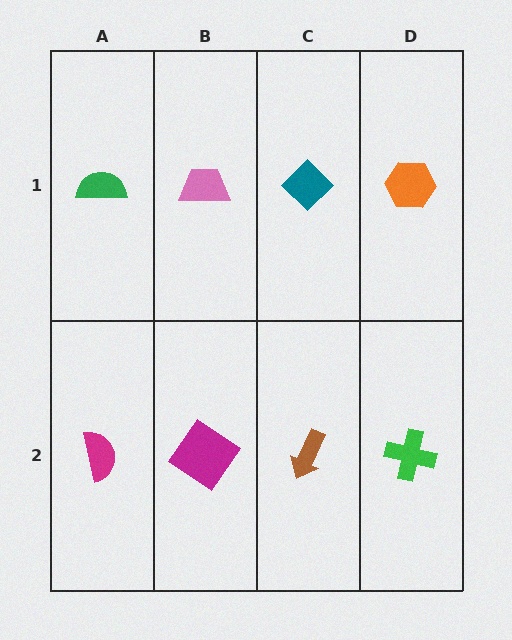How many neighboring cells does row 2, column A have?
2.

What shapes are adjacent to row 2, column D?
An orange hexagon (row 1, column D), a brown arrow (row 2, column C).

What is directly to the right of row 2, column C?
A green cross.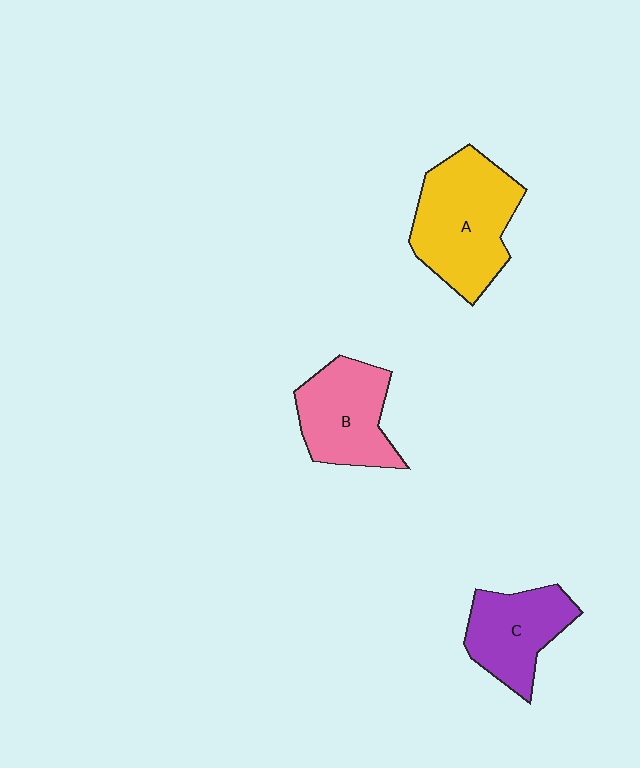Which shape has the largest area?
Shape A (yellow).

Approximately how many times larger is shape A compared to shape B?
Approximately 1.3 times.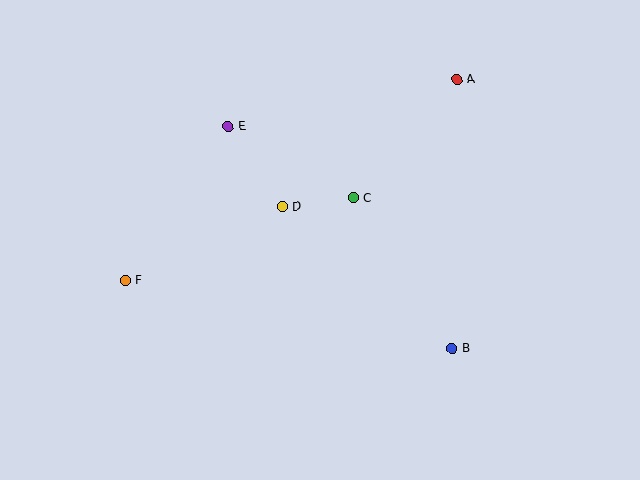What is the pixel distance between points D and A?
The distance between D and A is 216 pixels.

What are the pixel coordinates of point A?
Point A is at (457, 79).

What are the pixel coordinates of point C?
Point C is at (354, 198).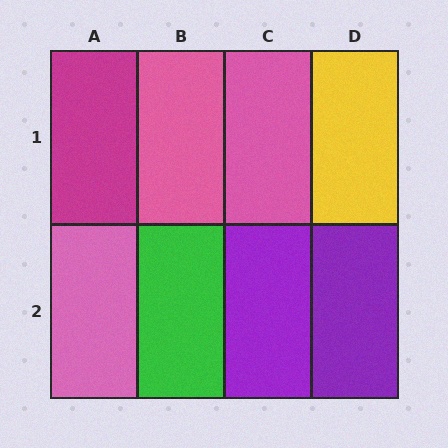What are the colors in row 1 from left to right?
Magenta, pink, pink, yellow.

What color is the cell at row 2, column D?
Purple.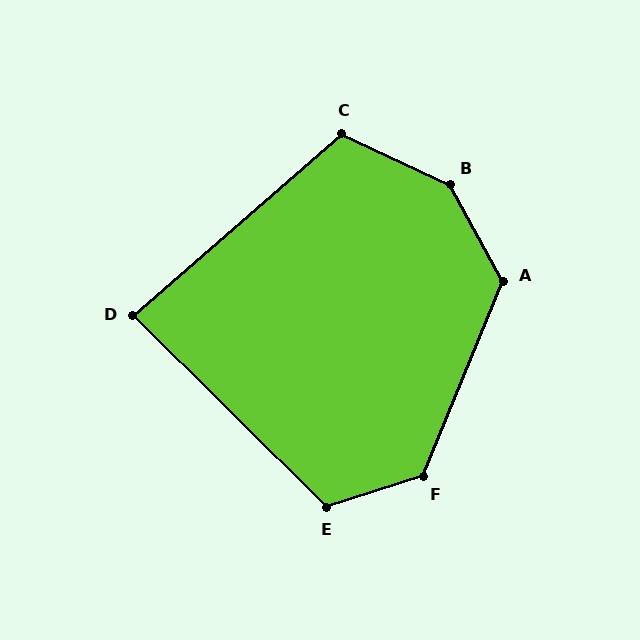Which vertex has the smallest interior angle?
D, at approximately 86 degrees.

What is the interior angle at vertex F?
Approximately 130 degrees (obtuse).